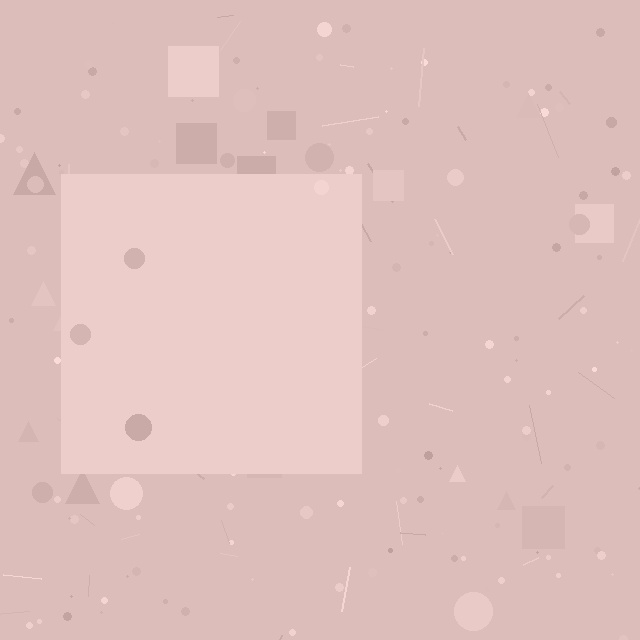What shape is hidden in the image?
A square is hidden in the image.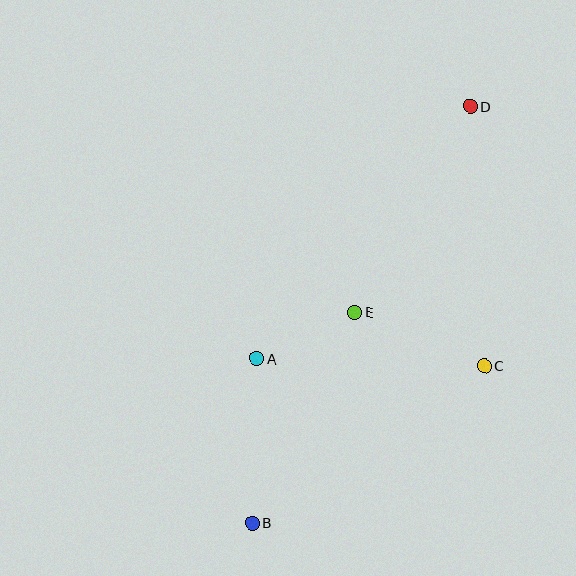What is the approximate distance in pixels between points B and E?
The distance between B and E is approximately 234 pixels.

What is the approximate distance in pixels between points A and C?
The distance between A and C is approximately 227 pixels.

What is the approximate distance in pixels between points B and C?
The distance between B and C is approximately 280 pixels.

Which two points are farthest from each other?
Points B and D are farthest from each other.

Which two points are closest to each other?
Points A and E are closest to each other.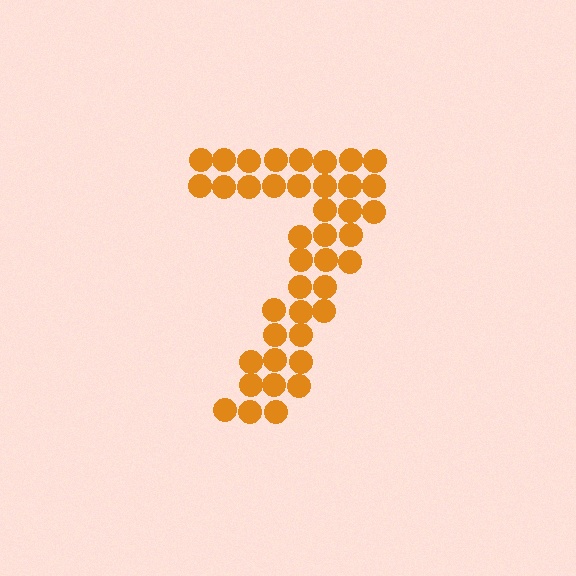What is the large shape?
The large shape is the digit 7.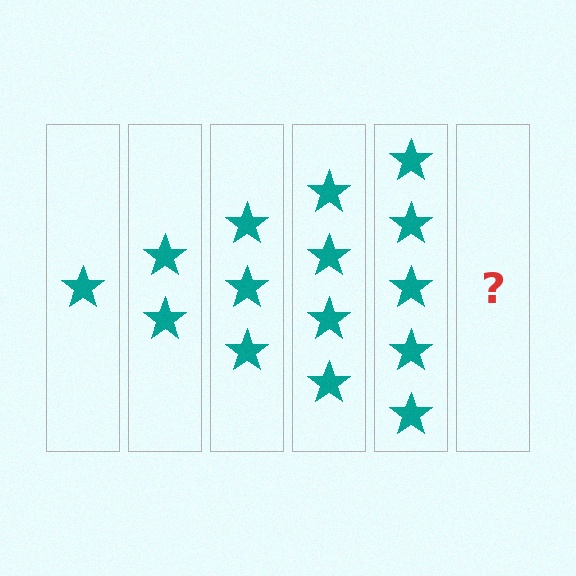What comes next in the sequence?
The next element should be 6 stars.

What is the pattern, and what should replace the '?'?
The pattern is that each step adds one more star. The '?' should be 6 stars.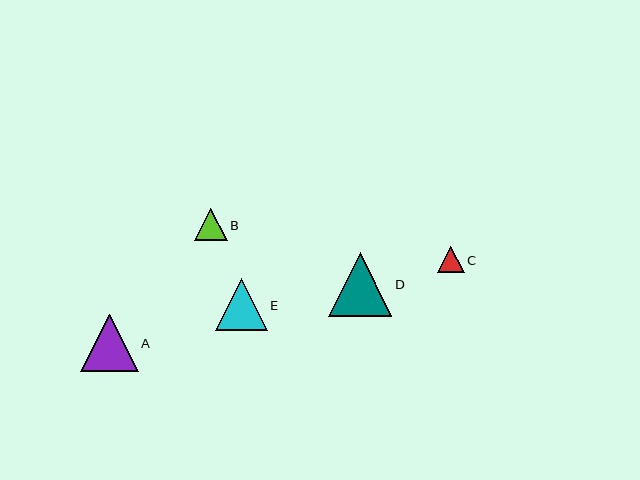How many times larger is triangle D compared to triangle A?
Triangle D is approximately 1.1 times the size of triangle A.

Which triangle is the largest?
Triangle D is the largest with a size of approximately 64 pixels.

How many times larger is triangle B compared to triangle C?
Triangle B is approximately 1.2 times the size of triangle C.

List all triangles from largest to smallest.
From largest to smallest: D, A, E, B, C.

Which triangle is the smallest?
Triangle C is the smallest with a size of approximately 26 pixels.